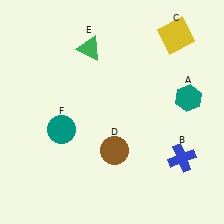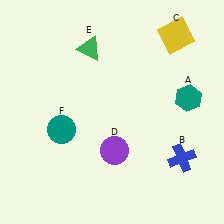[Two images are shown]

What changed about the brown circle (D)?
In Image 1, D is brown. In Image 2, it changed to purple.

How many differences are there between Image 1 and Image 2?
There is 1 difference between the two images.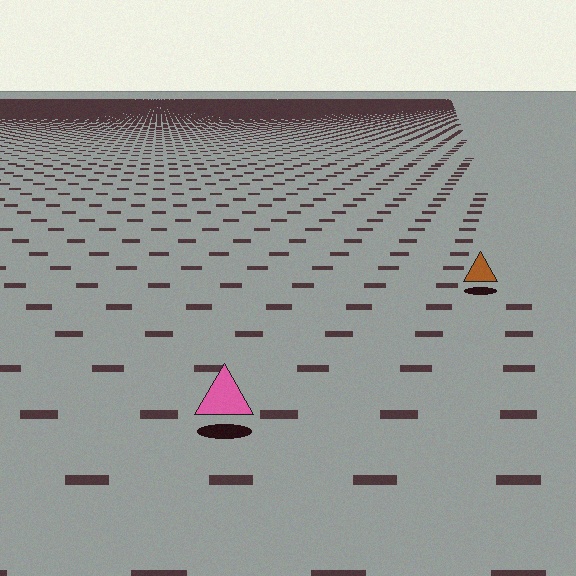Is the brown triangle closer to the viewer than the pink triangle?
No. The pink triangle is closer — you can tell from the texture gradient: the ground texture is coarser near it.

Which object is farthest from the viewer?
The brown triangle is farthest from the viewer. It appears smaller and the ground texture around it is denser.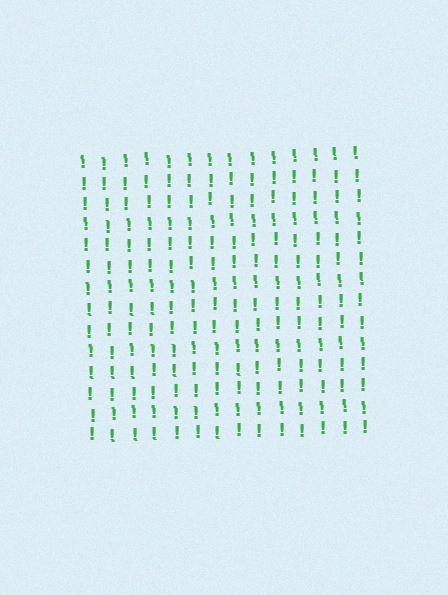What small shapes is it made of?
It is made of small exclamation marks.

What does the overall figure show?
The overall figure shows a square.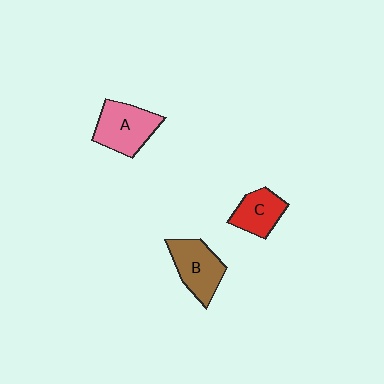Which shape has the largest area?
Shape A (pink).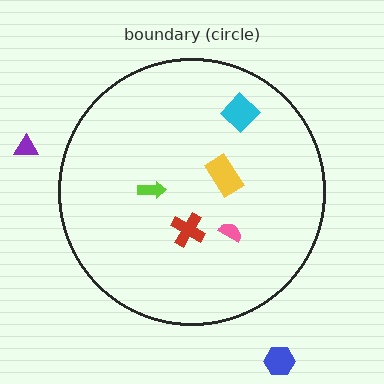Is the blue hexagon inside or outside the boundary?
Outside.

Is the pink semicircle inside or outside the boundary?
Inside.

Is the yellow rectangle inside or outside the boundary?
Inside.